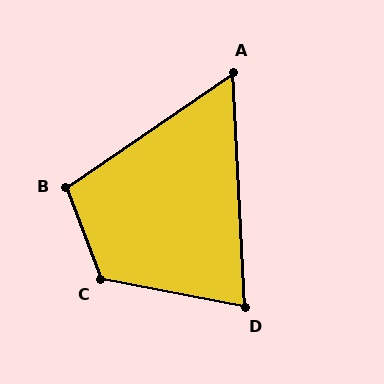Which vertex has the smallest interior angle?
A, at approximately 58 degrees.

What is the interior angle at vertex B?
Approximately 104 degrees (obtuse).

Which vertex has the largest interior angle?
C, at approximately 122 degrees.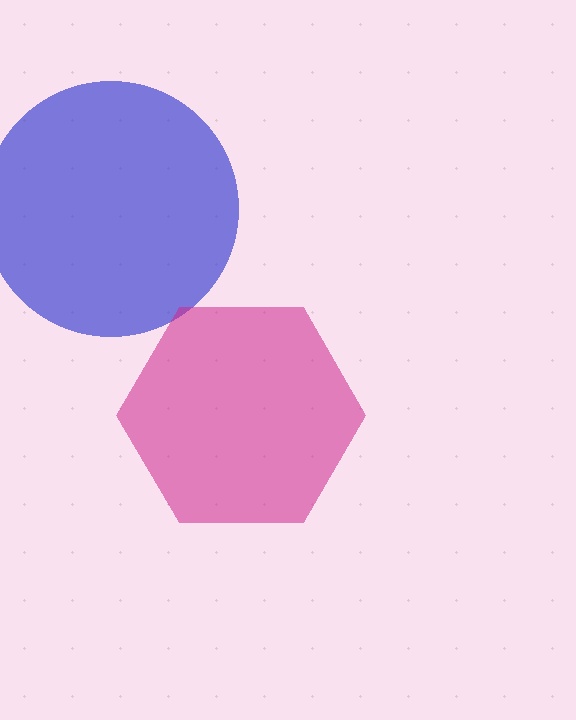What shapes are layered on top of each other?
The layered shapes are: a blue circle, a magenta hexagon.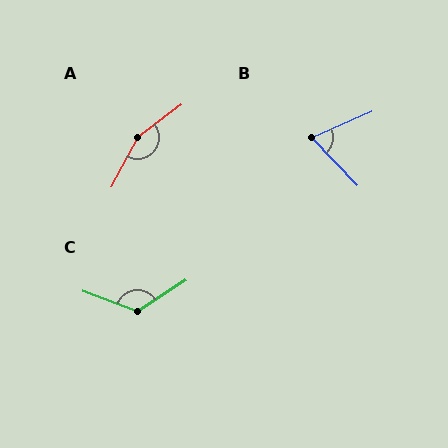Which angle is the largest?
A, at approximately 156 degrees.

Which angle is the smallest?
B, at approximately 70 degrees.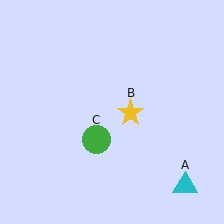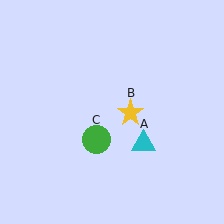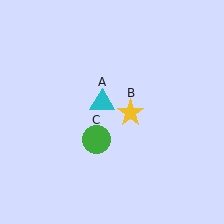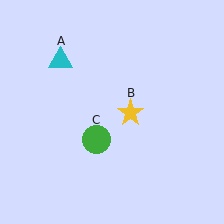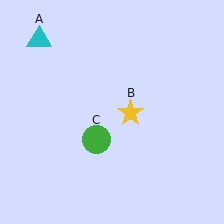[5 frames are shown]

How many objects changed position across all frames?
1 object changed position: cyan triangle (object A).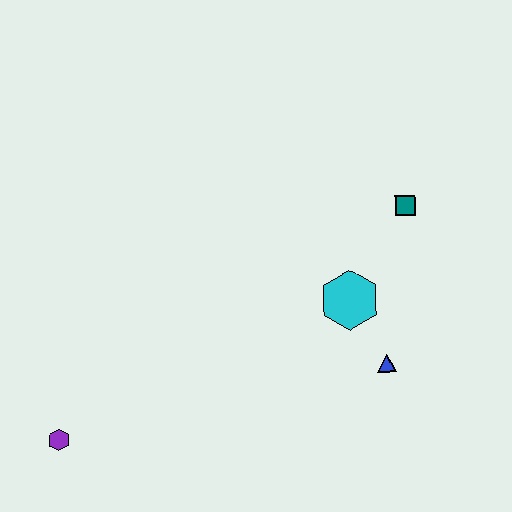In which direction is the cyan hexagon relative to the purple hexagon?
The cyan hexagon is to the right of the purple hexagon.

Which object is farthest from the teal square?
The purple hexagon is farthest from the teal square.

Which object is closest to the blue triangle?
The cyan hexagon is closest to the blue triangle.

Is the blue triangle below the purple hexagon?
No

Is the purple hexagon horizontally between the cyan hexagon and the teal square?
No